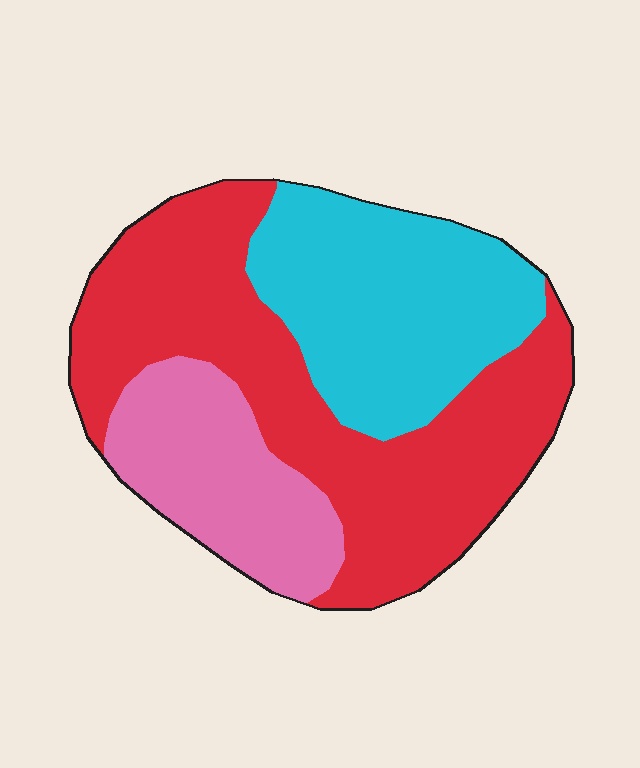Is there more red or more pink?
Red.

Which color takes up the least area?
Pink, at roughly 20%.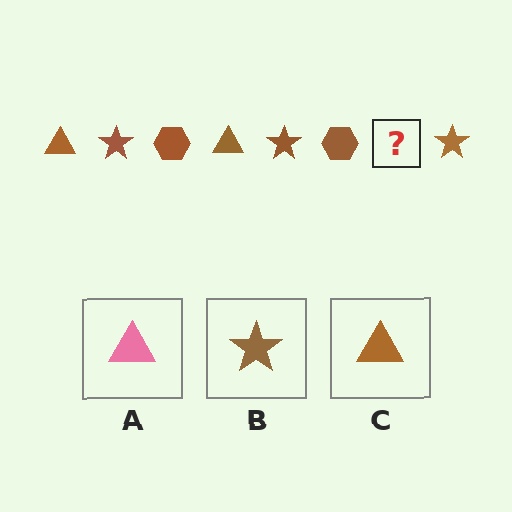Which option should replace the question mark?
Option C.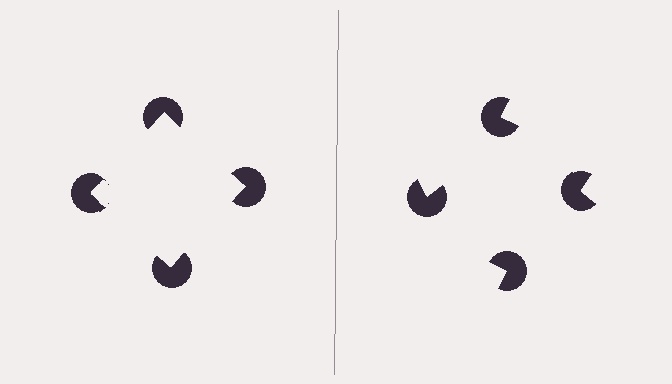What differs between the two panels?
The pac-man discs are positioned identically on both sides; only the wedge orientations differ. On the left they align to a square; on the right they are misaligned.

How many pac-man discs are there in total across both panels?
8 — 4 on each side.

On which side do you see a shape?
An illusory square appears on the left side. On the right side the wedge cuts are rotated, so no coherent shape forms.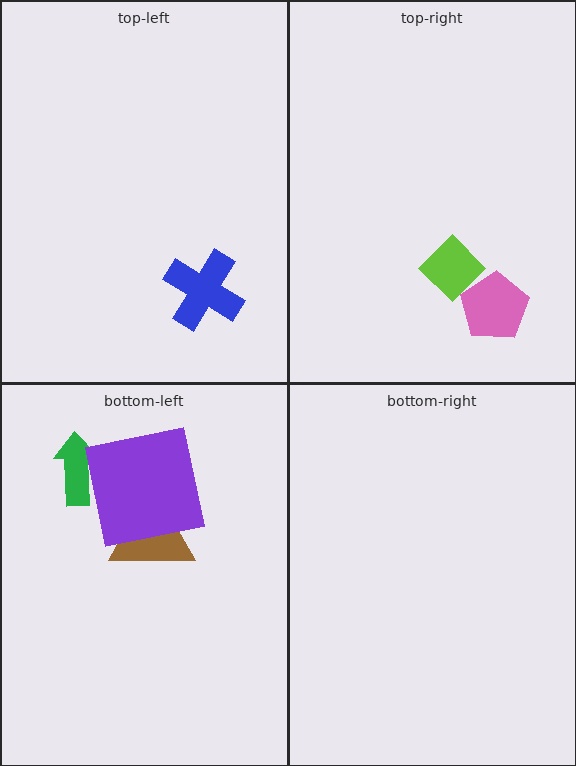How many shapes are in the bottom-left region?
3.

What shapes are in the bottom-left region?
The brown triangle, the green arrow, the purple square.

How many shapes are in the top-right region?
2.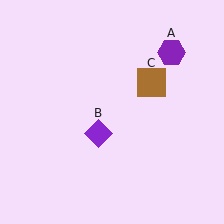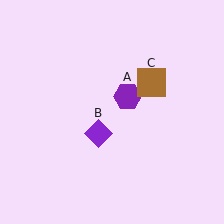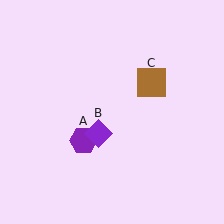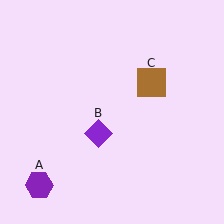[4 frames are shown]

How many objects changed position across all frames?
1 object changed position: purple hexagon (object A).